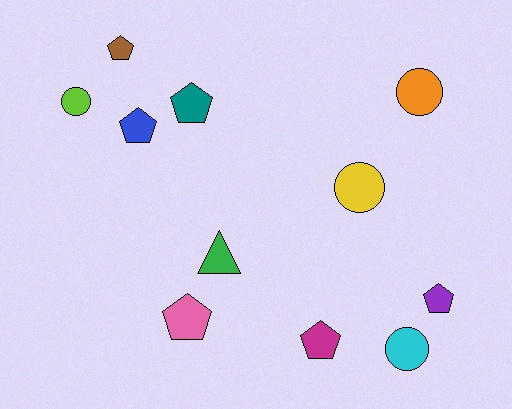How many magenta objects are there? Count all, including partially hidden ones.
There is 1 magenta object.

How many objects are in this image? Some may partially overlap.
There are 11 objects.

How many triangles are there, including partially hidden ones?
There is 1 triangle.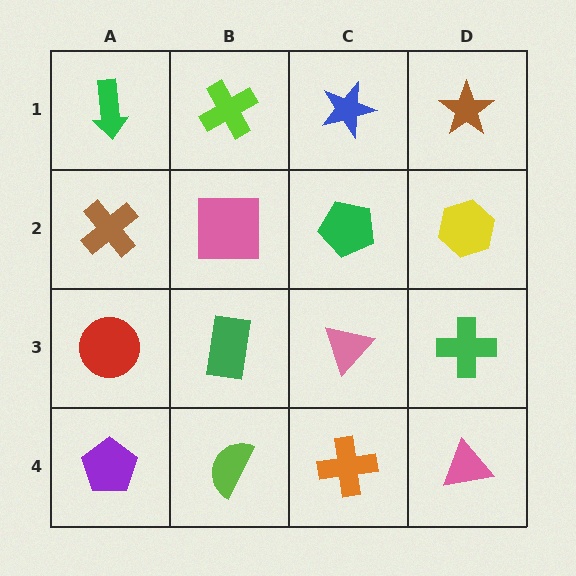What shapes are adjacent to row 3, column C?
A green pentagon (row 2, column C), an orange cross (row 4, column C), a green rectangle (row 3, column B), a green cross (row 3, column D).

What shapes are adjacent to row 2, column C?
A blue star (row 1, column C), a pink triangle (row 3, column C), a pink square (row 2, column B), a yellow hexagon (row 2, column D).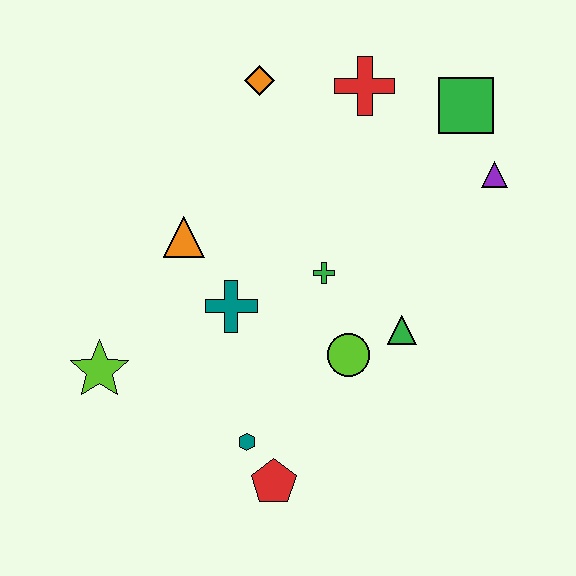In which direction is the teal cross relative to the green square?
The teal cross is to the left of the green square.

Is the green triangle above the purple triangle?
No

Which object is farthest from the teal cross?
The green square is farthest from the teal cross.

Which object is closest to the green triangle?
The lime circle is closest to the green triangle.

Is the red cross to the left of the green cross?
No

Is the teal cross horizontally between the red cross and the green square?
No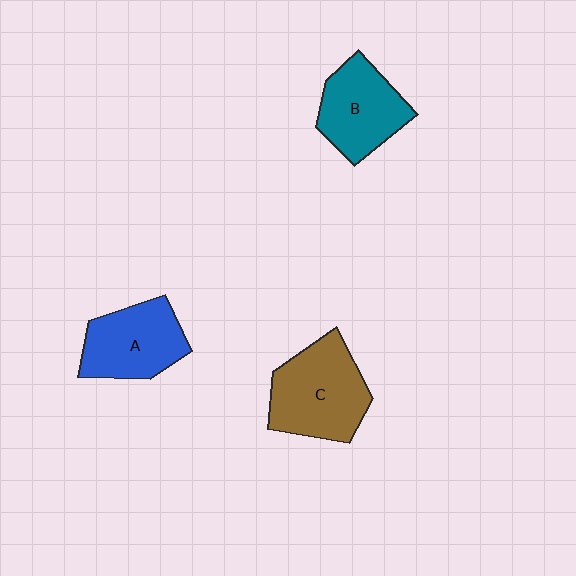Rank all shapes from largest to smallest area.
From largest to smallest: C (brown), A (blue), B (teal).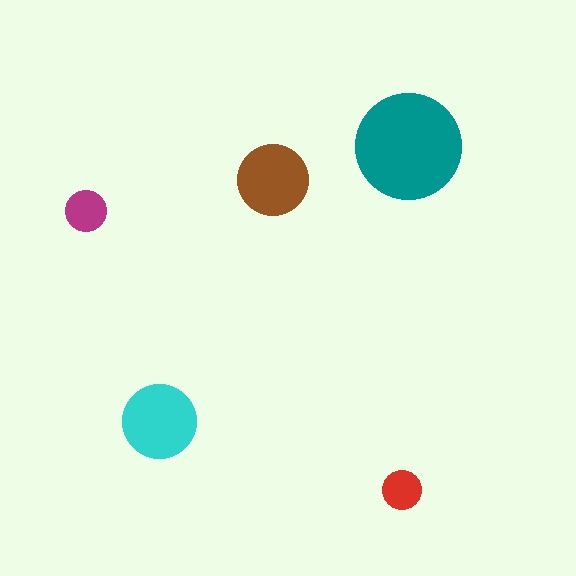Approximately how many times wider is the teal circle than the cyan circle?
About 1.5 times wider.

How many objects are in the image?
There are 5 objects in the image.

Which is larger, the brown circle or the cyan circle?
The cyan one.